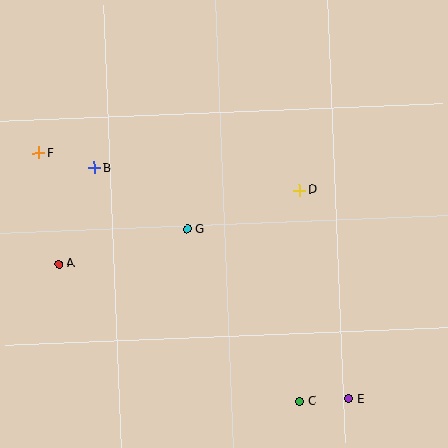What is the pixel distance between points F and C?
The distance between F and C is 360 pixels.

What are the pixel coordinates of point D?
Point D is at (300, 190).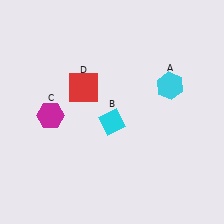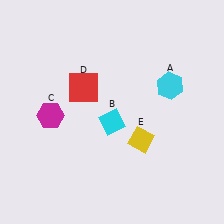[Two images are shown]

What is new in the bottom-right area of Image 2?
A yellow diamond (E) was added in the bottom-right area of Image 2.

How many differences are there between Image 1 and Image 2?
There is 1 difference between the two images.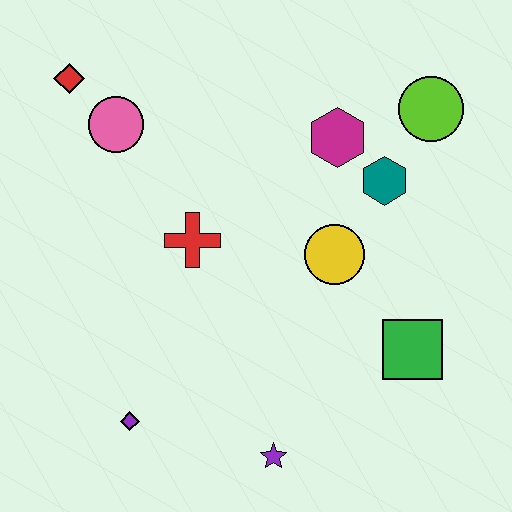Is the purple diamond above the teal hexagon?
No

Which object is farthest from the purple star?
The red diamond is farthest from the purple star.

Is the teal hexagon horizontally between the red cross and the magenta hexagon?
No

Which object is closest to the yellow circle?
The teal hexagon is closest to the yellow circle.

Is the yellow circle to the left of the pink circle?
No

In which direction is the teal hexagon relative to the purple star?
The teal hexagon is above the purple star.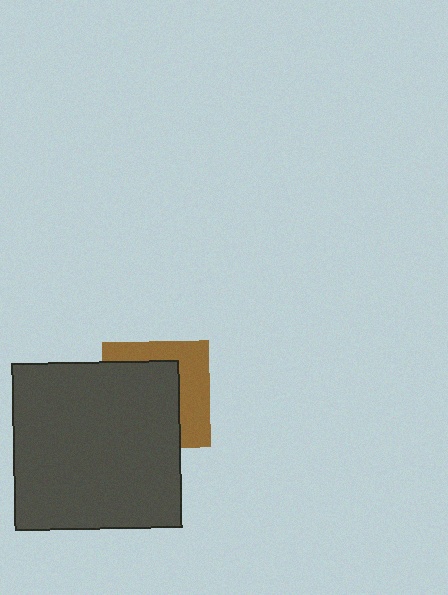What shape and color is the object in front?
The object in front is a dark gray square.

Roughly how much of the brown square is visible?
A small part of it is visible (roughly 42%).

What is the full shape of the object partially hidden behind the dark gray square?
The partially hidden object is a brown square.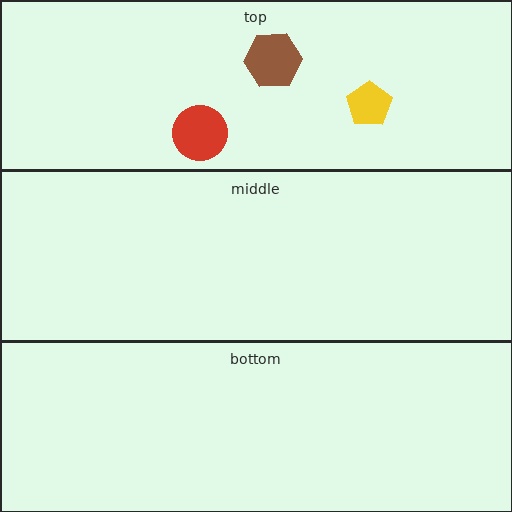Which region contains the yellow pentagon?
The top region.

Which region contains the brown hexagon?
The top region.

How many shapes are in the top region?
3.